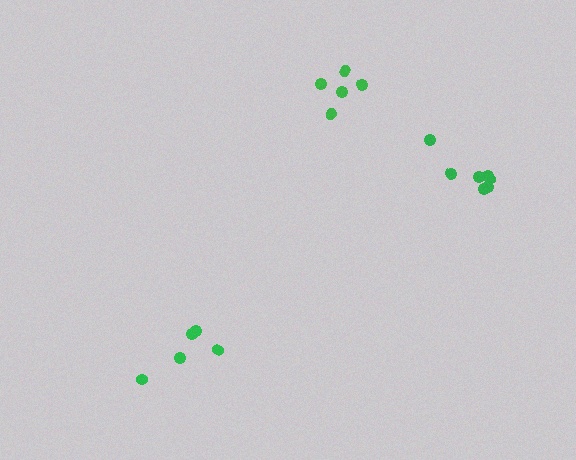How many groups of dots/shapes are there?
There are 3 groups.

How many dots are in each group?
Group 1: 5 dots, Group 2: 7 dots, Group 3: 5 dots (17 total).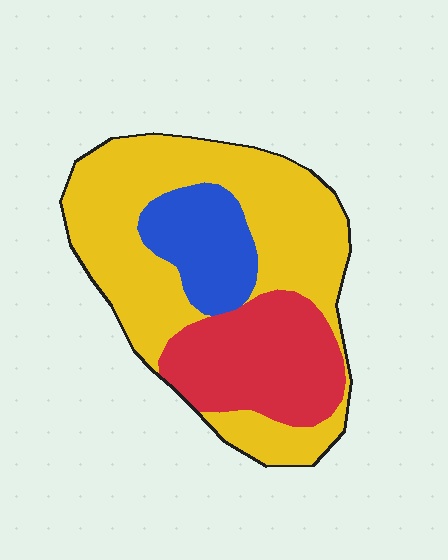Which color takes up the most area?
Yellow, at roughly 60%.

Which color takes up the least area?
Blue, at roughly 15%.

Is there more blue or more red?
Red.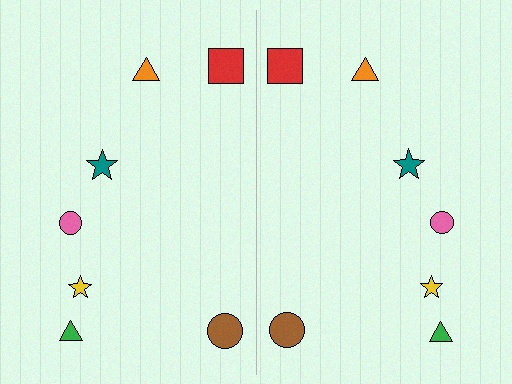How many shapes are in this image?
There are 14 shapes in this image.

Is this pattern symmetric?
Yes, this pattern has bilateral (reflection) symmetry.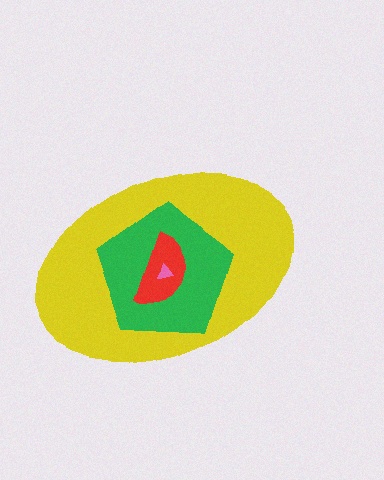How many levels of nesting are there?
4.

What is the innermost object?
The pink triangle.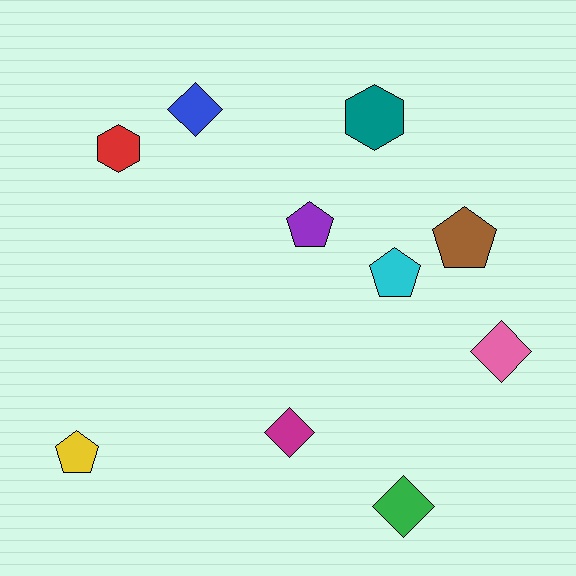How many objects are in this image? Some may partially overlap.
There are 10 objects.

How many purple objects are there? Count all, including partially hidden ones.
There is 1 purple object.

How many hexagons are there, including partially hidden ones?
There are 2 hexagons.